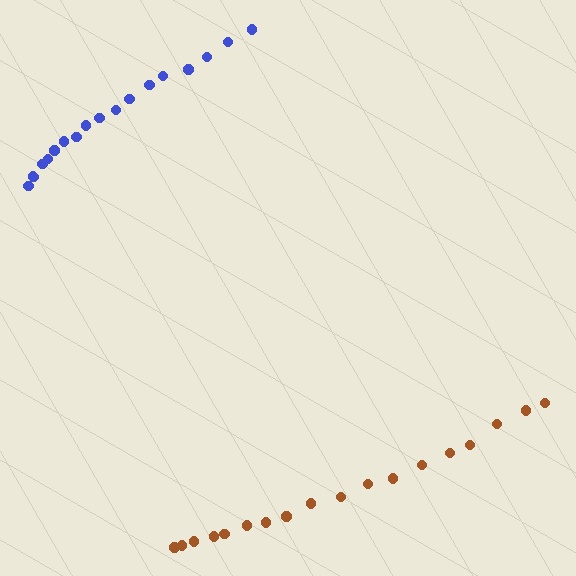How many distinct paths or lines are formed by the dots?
There are 2 distinct paths.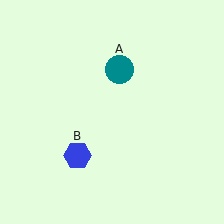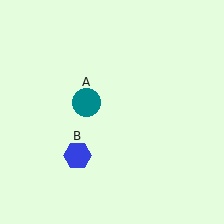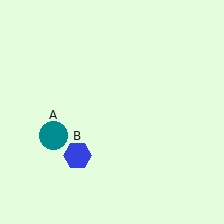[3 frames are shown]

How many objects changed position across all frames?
1 object changed position: teal circle (object A).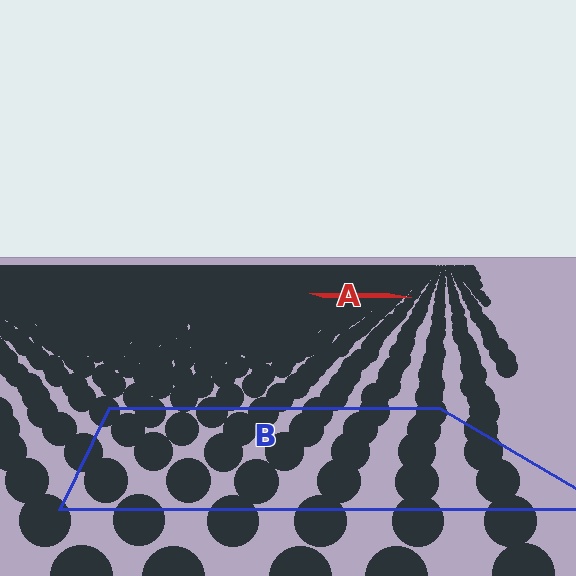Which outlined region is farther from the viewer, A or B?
Region A is farther from the viewer — the texture elements inside it appear smaller and more densely packed.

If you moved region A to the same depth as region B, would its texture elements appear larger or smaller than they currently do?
They would appear larger. At a closer depth, the same texture elements are projected at a bigger on-screen size.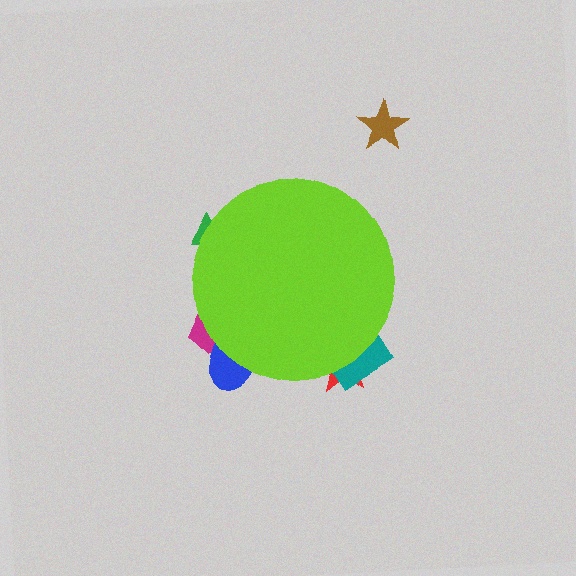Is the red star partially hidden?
Yes, the red star is partially hidden behind the lime circle.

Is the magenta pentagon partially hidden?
Yes, the magenta pentagon is partially hidden behind the lime circle.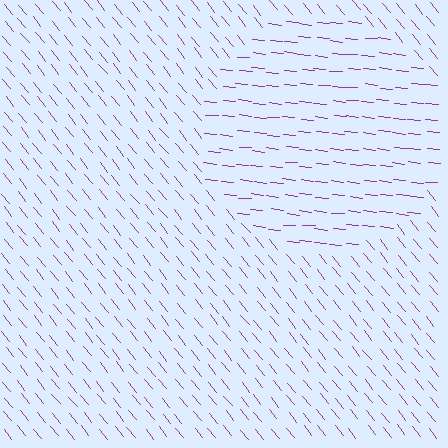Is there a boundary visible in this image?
Yes, there is a texture boundary formed by a change in line orientation.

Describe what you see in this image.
The image is filled with small purple line segments. A circle region in the image has lines oriented differently from the surrounding lines, creating a visible texture boundary.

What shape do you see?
I see a circle.